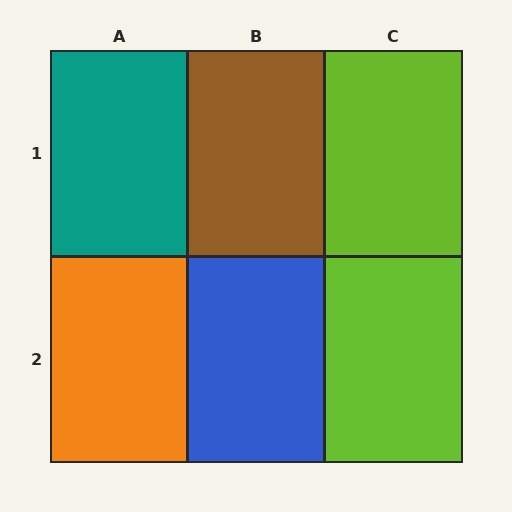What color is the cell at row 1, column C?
Lime.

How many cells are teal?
1 cell is teal.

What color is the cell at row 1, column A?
Teal.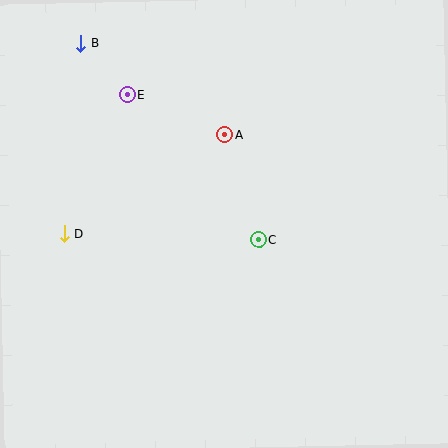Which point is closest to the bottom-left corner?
Point D is closest to the bottom-left corner.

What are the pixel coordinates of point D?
Point D is at (65, 234).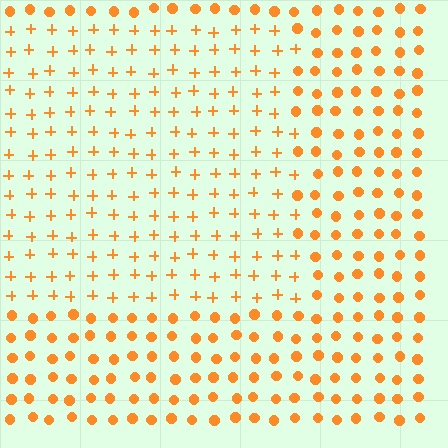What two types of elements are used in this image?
The image uses plus signs inside the rectangle region and circles outside it.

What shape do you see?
I see a rectangle.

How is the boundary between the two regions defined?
The boundary is defined by a change in element shape: plus signs inside vs. circles outside. All elements share the same color and spacing.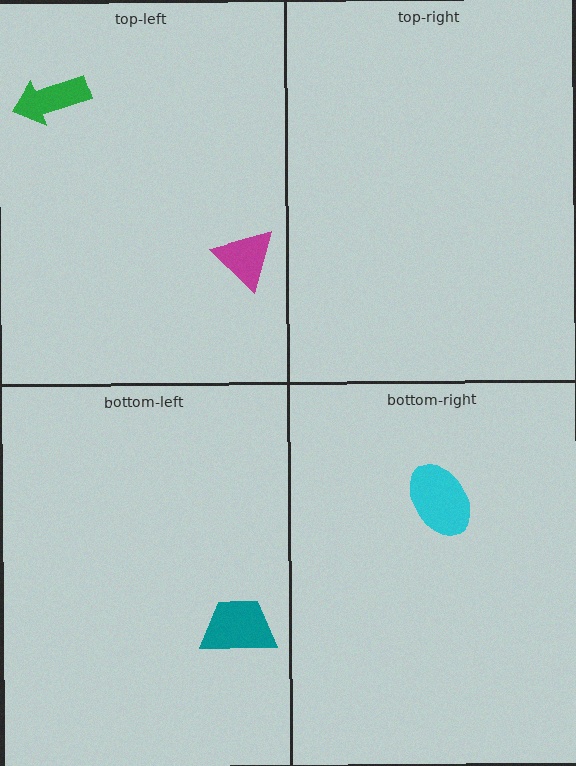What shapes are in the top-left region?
The magenta triangle, the green arrow.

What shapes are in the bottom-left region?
The teal trapezoid.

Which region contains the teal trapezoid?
The bottom-left region.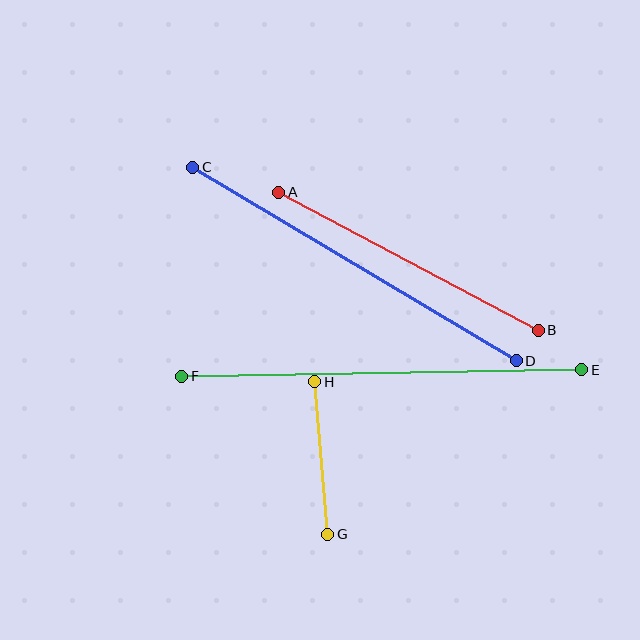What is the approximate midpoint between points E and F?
The midpoint is at approximately (382, 373) pixels.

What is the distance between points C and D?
The distance is approximately 377 pixels.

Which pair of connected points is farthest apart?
Points E and F are farthest apart.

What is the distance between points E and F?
The distance is approximately 400 pixels.